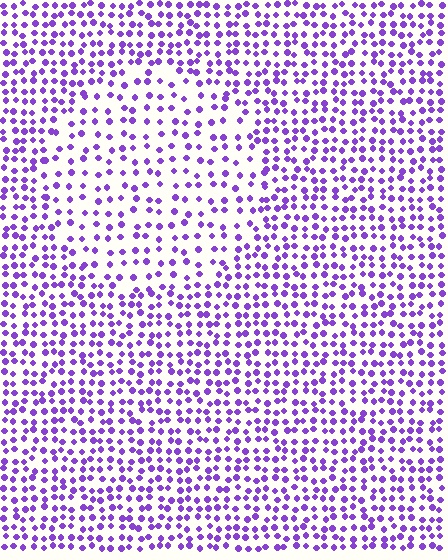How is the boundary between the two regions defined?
The boundary is defined by a change in element density (approximately 1.8x ratio). All elements are the same color, size, and shape.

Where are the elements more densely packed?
The elements are more densely packed outside the circle boundary.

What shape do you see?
I see a circle.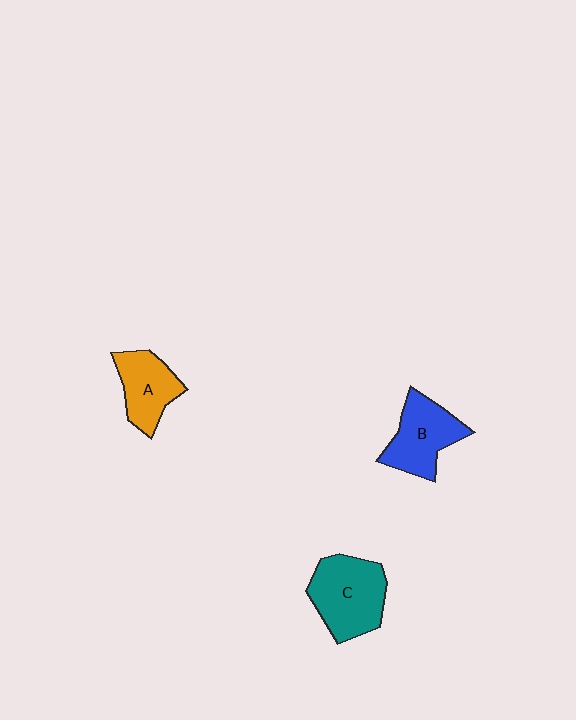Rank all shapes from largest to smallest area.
From largest to smallest: C (teal), B (blue), A (orange).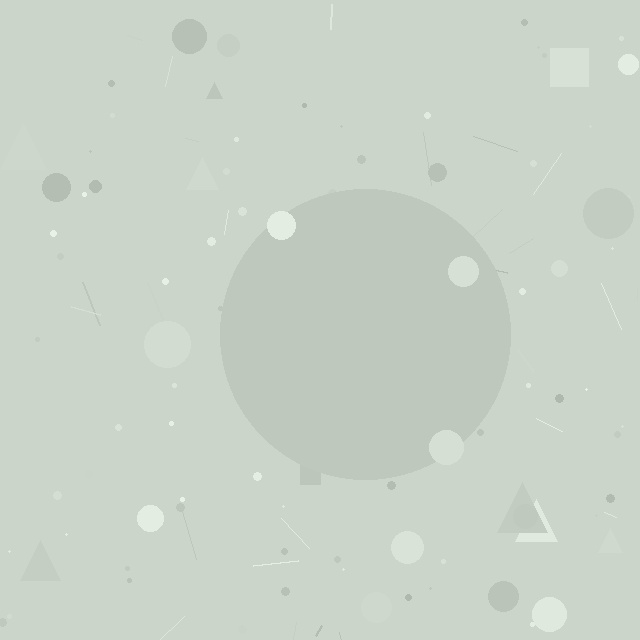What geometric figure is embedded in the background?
A circle is embedded in the background.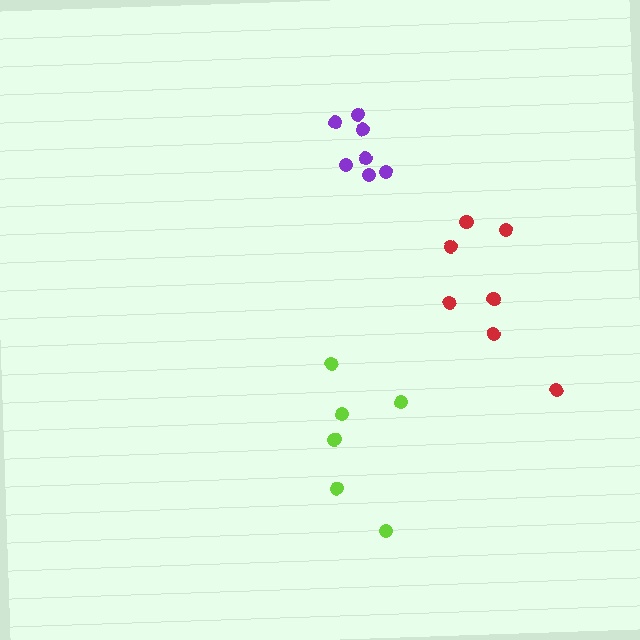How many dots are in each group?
Group 1: 6 dots, Group 2: 7 dots, Group 3: 7 dots (20 total).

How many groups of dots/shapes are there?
There are 3 groups.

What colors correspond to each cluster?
The clusters are colored: lime, purple, red.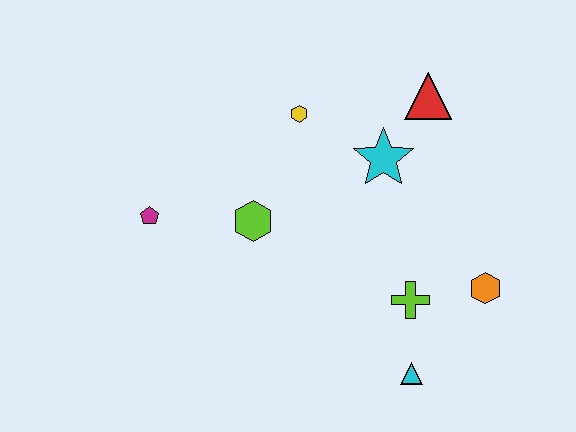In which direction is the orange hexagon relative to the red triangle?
The orange hexagon is below the red triangle.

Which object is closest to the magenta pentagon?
The lime hexagon is closest to the magenta pentagon.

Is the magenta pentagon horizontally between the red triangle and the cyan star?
No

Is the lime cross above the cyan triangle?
Yes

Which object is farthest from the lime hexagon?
The orange hexagon is farthest from the lime hexagon.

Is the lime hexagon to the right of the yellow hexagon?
No